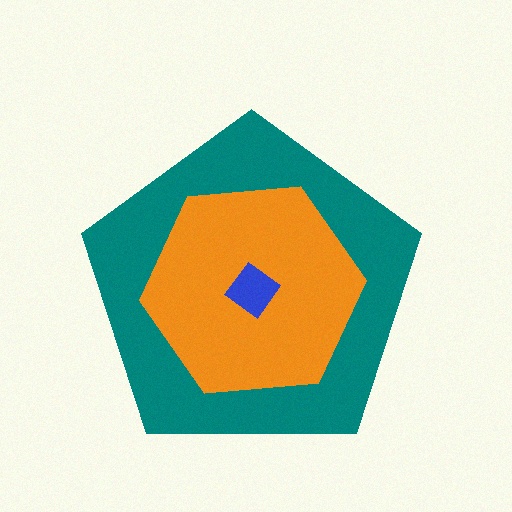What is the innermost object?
The blue diamond.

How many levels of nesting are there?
3.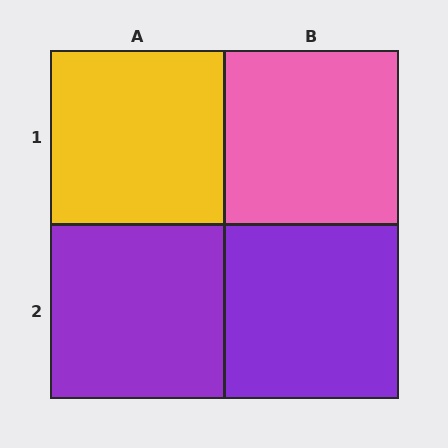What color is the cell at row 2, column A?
Purple.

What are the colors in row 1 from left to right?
Yellow, pink.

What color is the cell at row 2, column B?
Purple.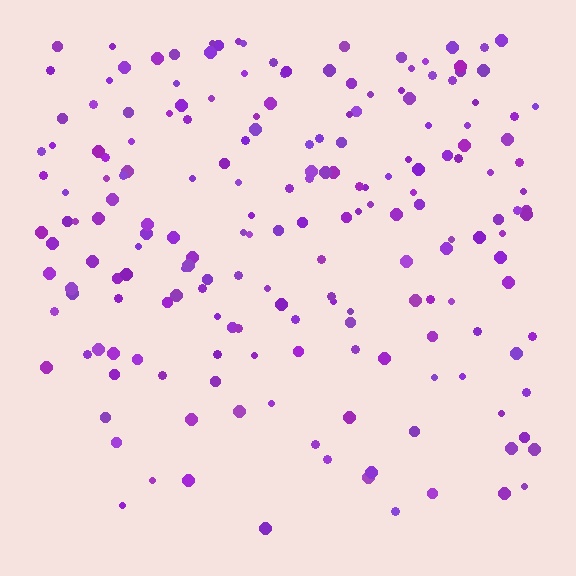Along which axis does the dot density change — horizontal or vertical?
Vertical.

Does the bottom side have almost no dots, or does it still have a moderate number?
Still a moderate number, just noticeably fewer than the top.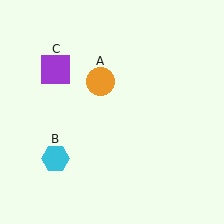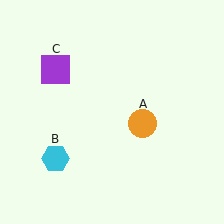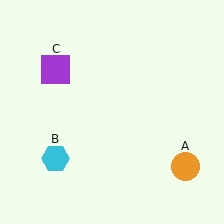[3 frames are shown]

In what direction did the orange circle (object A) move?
The orange circle (object A) moved down and to the right.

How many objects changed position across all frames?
1 object changed position: orange circle (object A).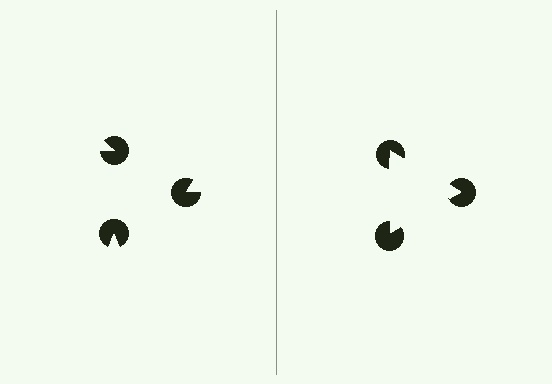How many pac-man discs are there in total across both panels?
6 — 3 on each side.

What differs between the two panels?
The pac-man discs are positioned identically on both sides; only the wedge orientations differ. On the right they align to a triangle; on the left they are misaligned.